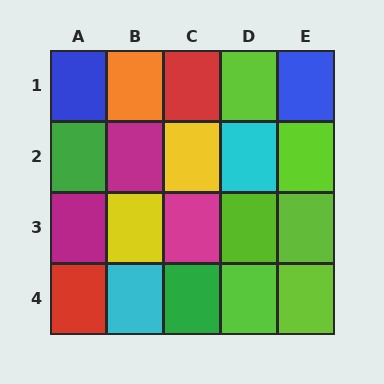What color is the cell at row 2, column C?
Yellow.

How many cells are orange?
1 cell is orange.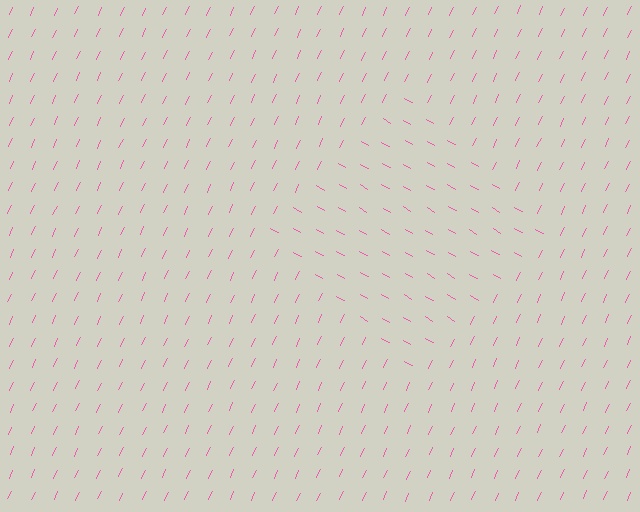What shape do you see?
I see a diamond.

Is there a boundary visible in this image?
Yes, there is a texture boundary formed by a change in line orientation.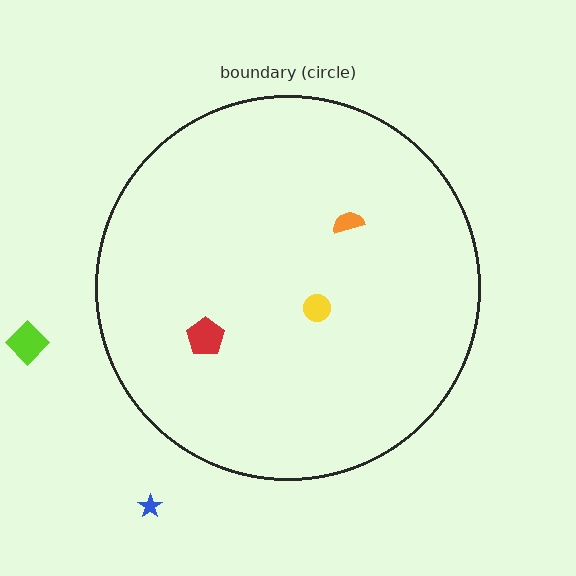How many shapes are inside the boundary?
3 inside, 2 outside.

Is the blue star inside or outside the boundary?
Outside.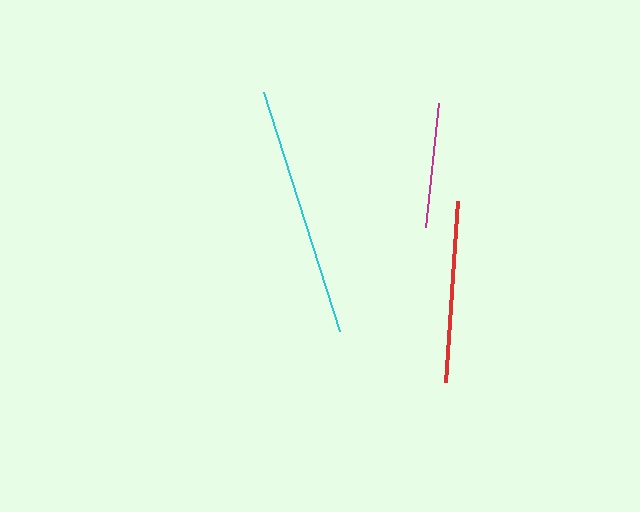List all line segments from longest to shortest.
From longest to shortest: cyan, red, magenta.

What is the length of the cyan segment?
The cyan segment is approximately 250 pixels long.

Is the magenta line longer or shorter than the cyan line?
The cyan line is longer than the magenta line.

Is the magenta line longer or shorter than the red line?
The red line is longer than the magenta line.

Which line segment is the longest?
The cyan line is the longest at approximately 250 pixels.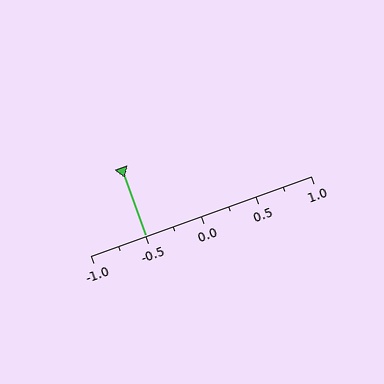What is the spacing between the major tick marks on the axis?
The major ticks are spaced 0.5 apart.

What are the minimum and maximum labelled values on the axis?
The axis runs from -1.0 to 1.0.